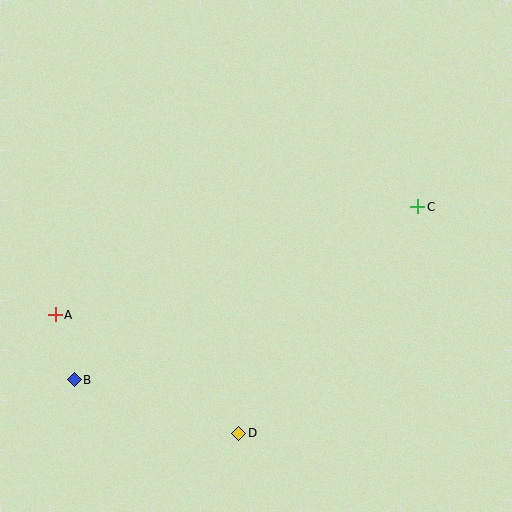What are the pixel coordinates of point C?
Point C is at (418, 207).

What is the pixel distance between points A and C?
The distance between A and C is 379 pixels.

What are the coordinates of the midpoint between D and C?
The midpoint between D and C is at (328, 320).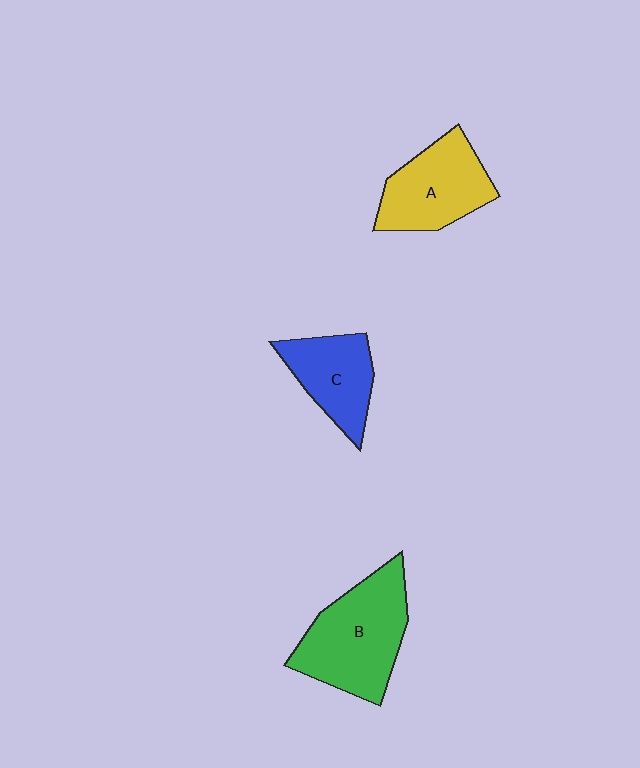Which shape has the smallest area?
Shape C (blue).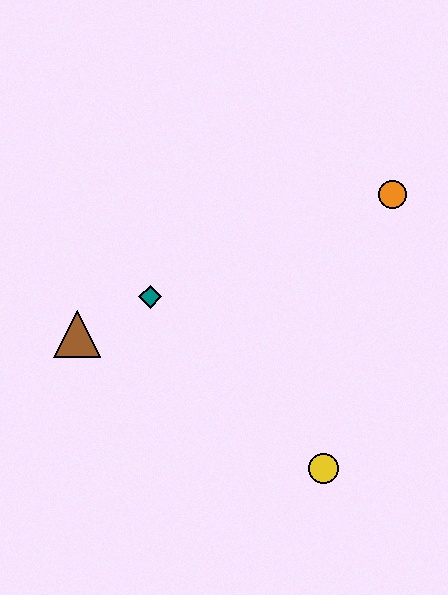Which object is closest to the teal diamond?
The brown triangle is closest to the teal diamond.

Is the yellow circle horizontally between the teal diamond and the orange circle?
Yes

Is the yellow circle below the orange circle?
Yes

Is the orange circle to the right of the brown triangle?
Yes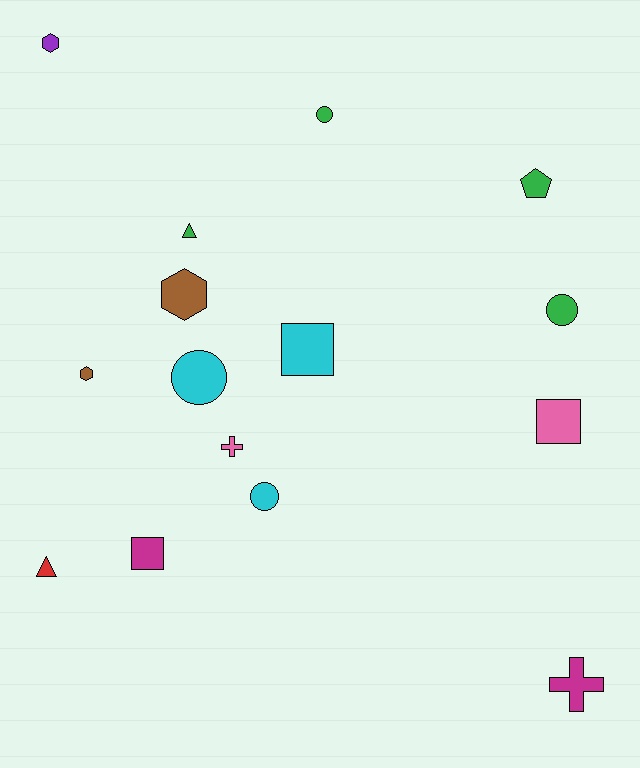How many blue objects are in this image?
There are no blue objects.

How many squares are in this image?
There are 3 squares.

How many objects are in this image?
There are 15 objects.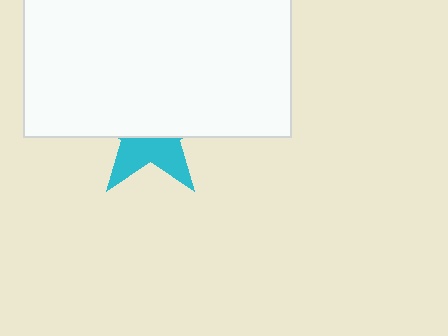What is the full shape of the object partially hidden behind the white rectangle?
The partially hidden object is a cyan star.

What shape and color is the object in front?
The object in front is a white rectangle.